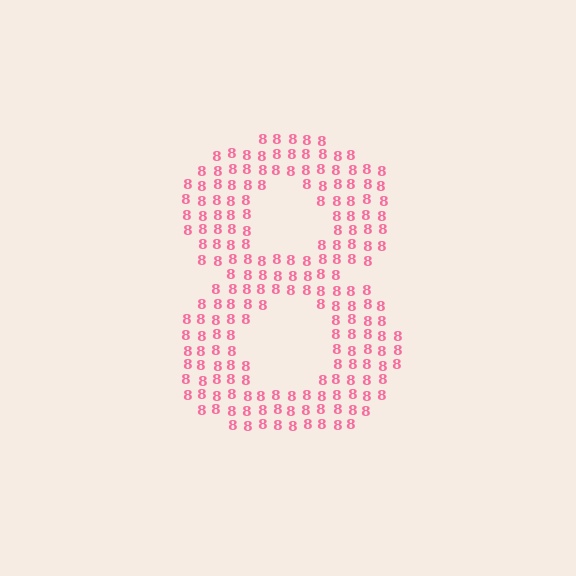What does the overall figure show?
The overall figure shows the digit 8.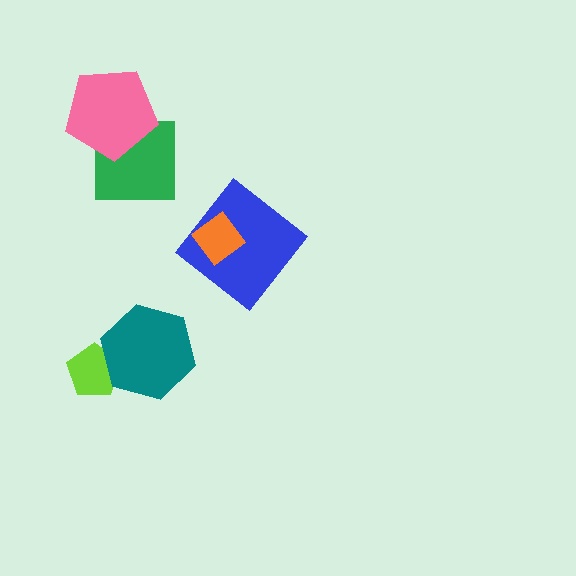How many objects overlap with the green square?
1 object overlaps with the green square.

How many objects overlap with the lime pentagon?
1 object overlaps with the lime pentagon.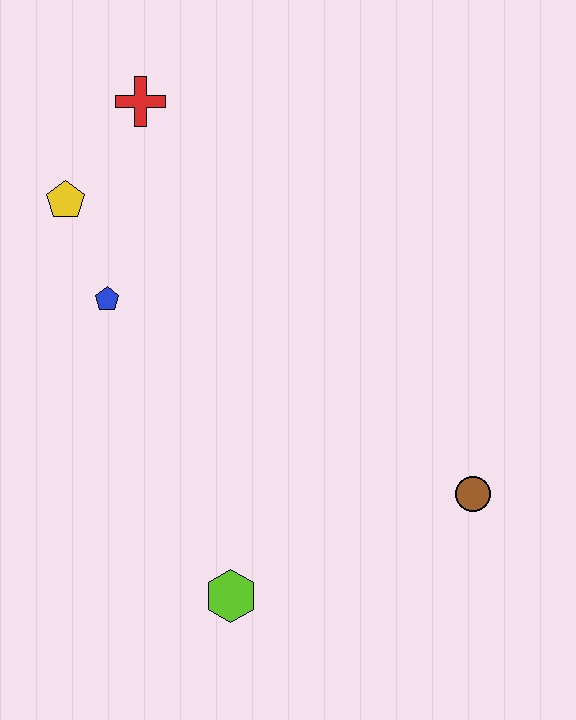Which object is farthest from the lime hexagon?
The red cross is farthest from the lime hexagon.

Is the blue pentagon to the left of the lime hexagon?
Yes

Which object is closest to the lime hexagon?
The brown circle is closest to the lime hexagon.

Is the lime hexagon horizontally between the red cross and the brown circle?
Yes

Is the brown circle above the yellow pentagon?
No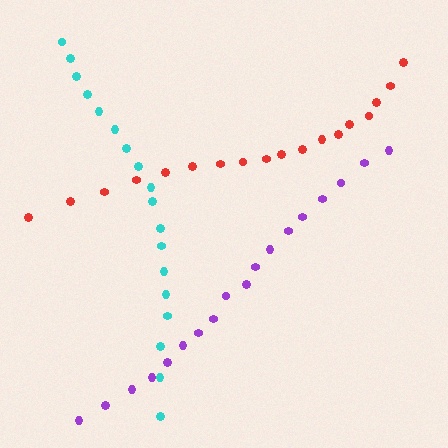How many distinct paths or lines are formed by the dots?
There are 3 distinct paths.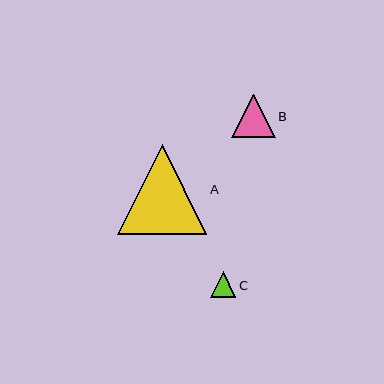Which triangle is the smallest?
Triangle C is the smallest with a size of approximately 25 pixels.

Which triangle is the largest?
Triangle A is the largest with a size of approximately 90 pixels.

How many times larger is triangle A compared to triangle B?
Triangle A is approximately 2.1 times the size of triangle B.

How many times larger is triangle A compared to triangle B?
Triangle A is approximately 2.1 times the size of triangle B.